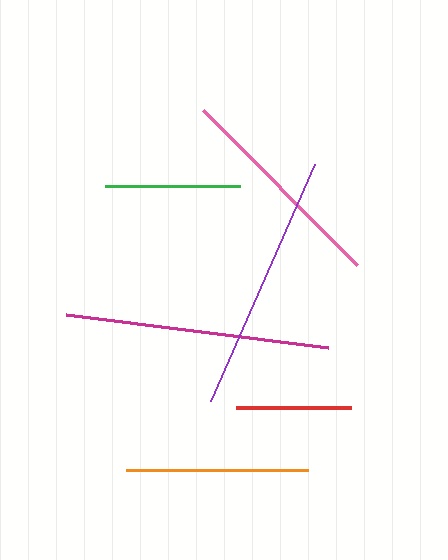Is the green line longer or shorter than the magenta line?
The magenta line is longer than the green line.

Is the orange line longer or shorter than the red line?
The orange line is longer than the red line.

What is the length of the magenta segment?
The magenta segment is approximately 264 pixels long.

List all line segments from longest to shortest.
From longest to shortest: magenta, purple, pink, orange, green, red.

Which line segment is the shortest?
The red line is the shortest at approximately 114 pixels.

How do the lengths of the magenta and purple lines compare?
The magenta and purple lines are approximately the same length.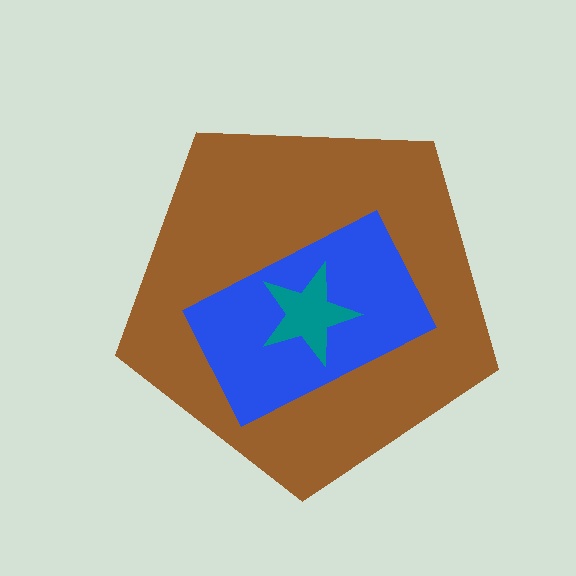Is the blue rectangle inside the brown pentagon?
Yes.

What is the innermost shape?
The teal star.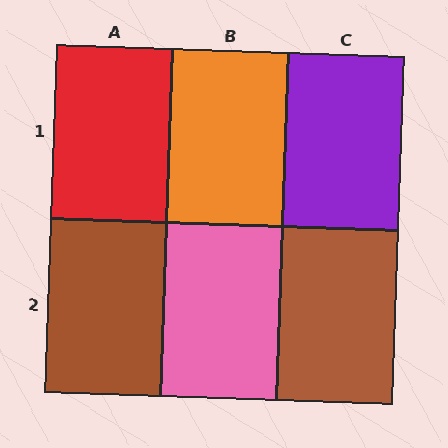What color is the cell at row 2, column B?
Pink.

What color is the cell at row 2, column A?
Brown.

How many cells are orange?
1 cell is orange.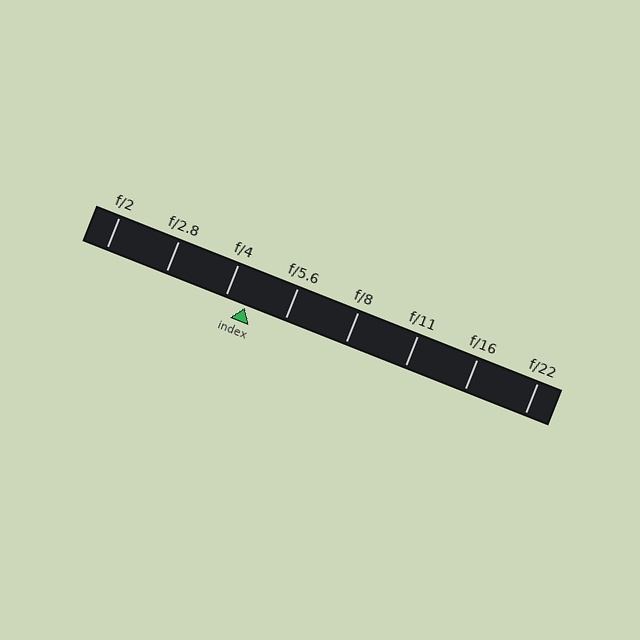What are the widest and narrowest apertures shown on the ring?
The widest aperture shown is f/2 and the narrowest is f/22.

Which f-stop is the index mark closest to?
The index mark is closest to f/4.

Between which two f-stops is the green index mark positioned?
The index mark is between f/4 and f/5.6.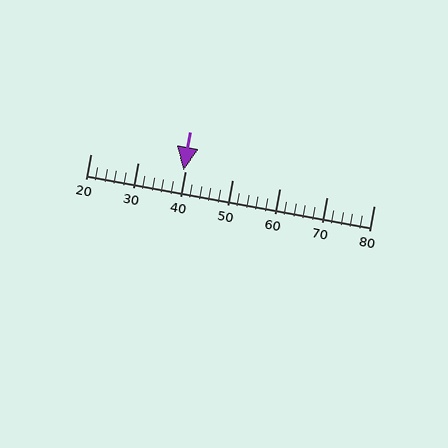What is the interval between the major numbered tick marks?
The major tick marks are spaced 10 units apart.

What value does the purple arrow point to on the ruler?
The purple arrow points to approximately 40.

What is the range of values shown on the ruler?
The ruler shows values from 20 to 80.